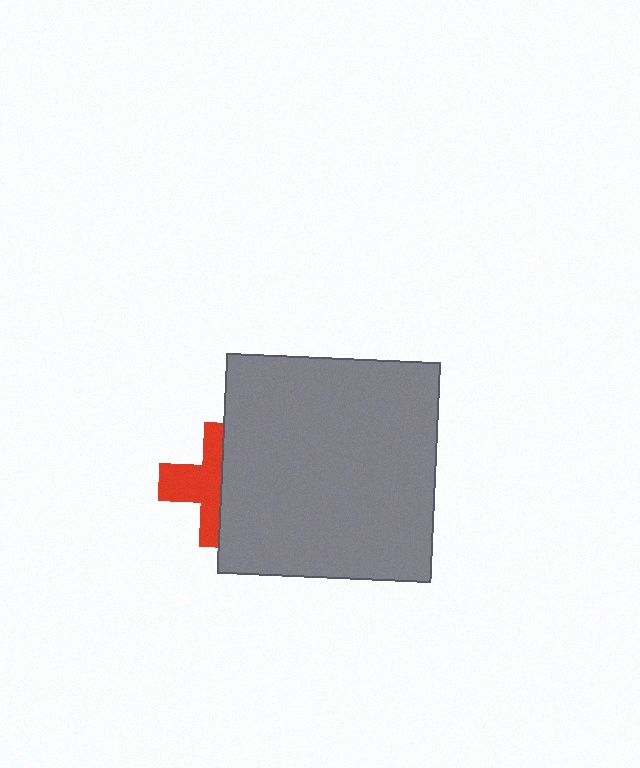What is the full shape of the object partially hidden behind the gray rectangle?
The partially hidden object is a red cross.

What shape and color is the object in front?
The object in front is a gray rectangle.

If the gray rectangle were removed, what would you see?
You would see the complete red cross.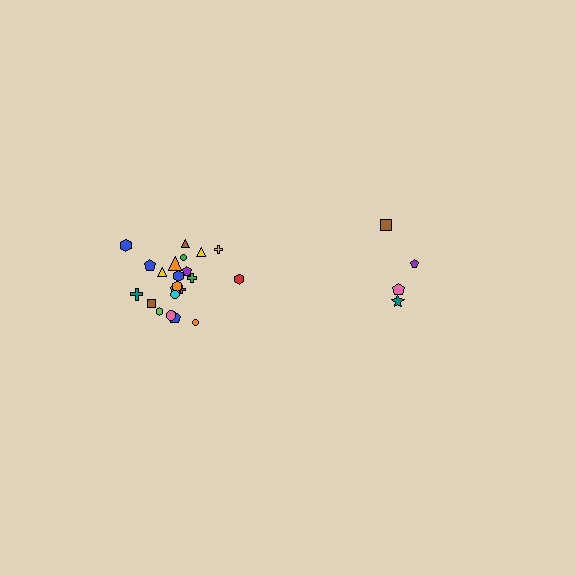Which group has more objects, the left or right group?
The left group.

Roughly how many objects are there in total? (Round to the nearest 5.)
Roughly 25 objects in total.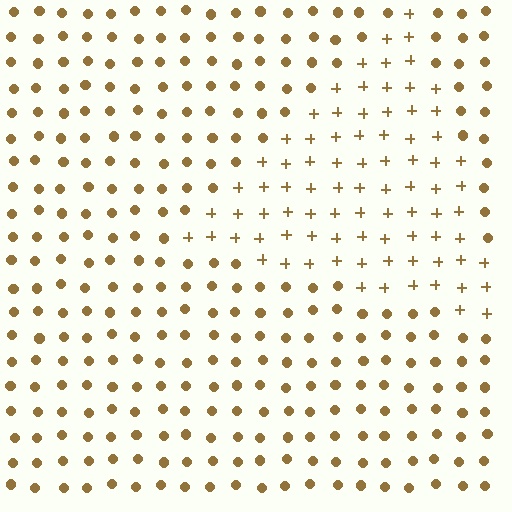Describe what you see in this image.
The image is filled with small brown elements arranged in a uniform grid. A triangle-shaped region contains plus signs, while the surrounding area contains circles. The boundary is defined purely by the change in element shape.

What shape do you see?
I see a triangle.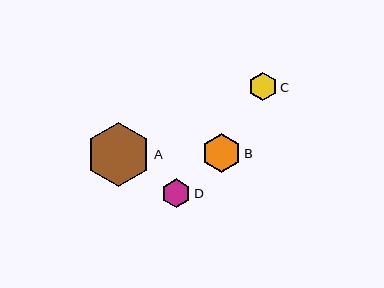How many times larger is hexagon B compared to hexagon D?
Hexagon B is approximately 1.4 times the size of hexagon D.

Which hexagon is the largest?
Hexagon A is the largest with a size of approximately 65 pixels.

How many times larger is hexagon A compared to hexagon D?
Hexagon A is approximately 2.2 times the size of hexagon D.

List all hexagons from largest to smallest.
From largest to smallest: A, B, D, C.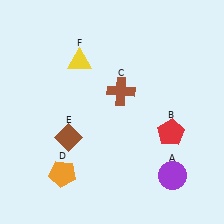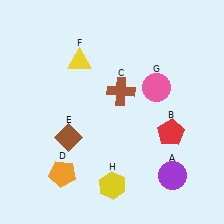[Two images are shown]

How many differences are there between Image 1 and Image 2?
There are 2 differences between the two images.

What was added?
A pink circle (G), a yellow hexagon (H) were added in Image 2.